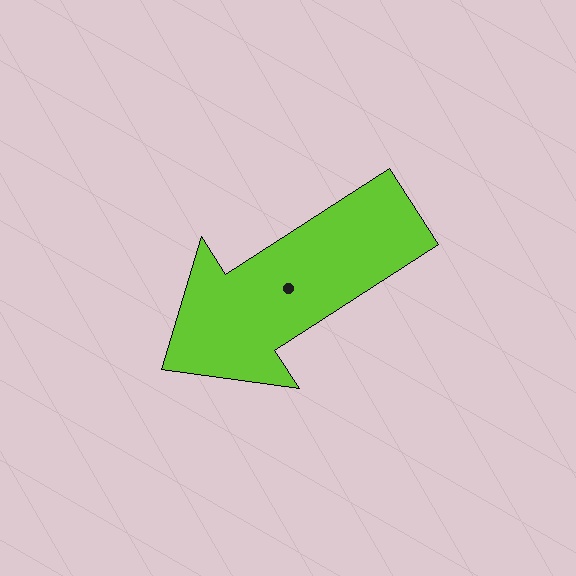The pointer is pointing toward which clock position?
Roughly 8 o'clock.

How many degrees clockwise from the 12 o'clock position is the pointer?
Approximately 237 degrees.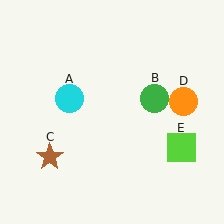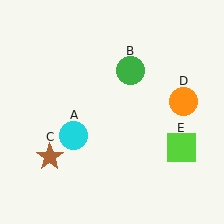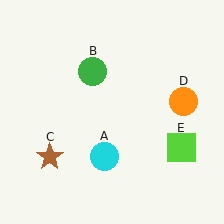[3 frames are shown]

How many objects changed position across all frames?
2 objects changed position: cyan circle (object A), green circle (object B).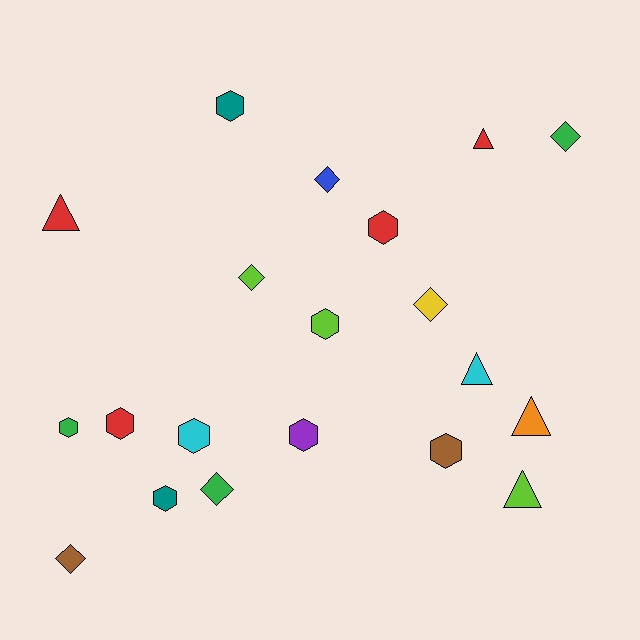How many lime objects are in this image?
There are 3 lime objects.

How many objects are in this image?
There are 20 objects.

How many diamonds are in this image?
There are 6 diamonds.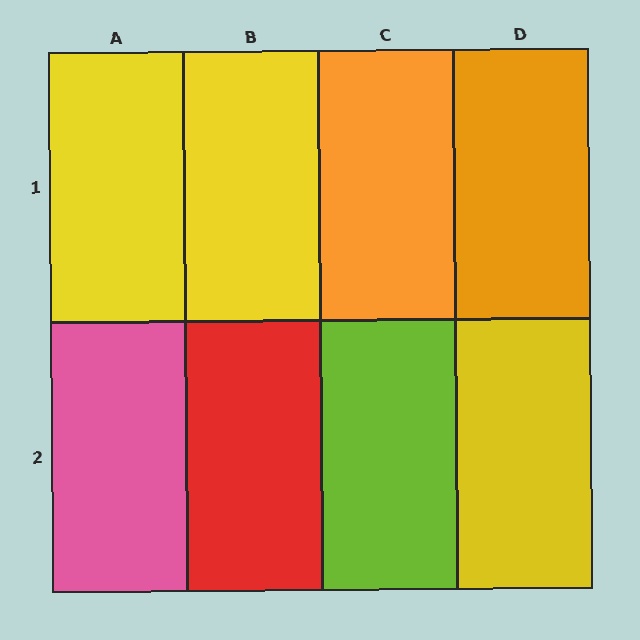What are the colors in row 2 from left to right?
Pink, red, lime, yellow.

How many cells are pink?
1 cell is pink.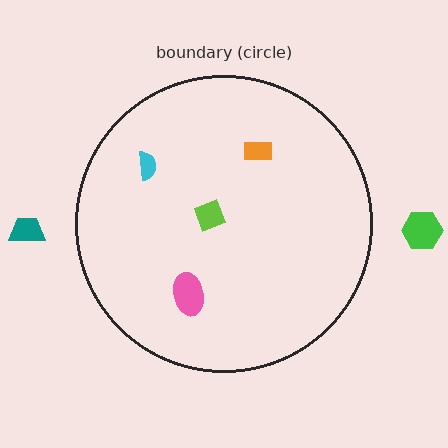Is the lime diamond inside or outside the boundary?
Inside.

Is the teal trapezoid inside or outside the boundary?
Outside.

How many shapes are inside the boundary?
4 inside, 2 outside.